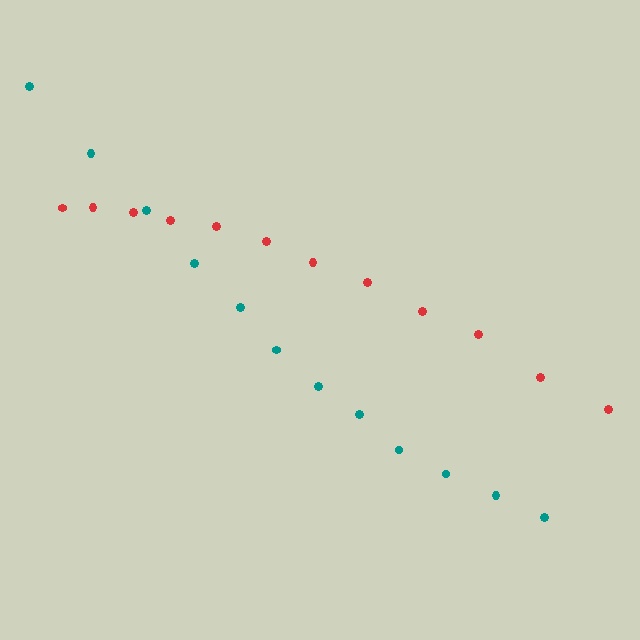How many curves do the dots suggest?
There are 2 distinct paths.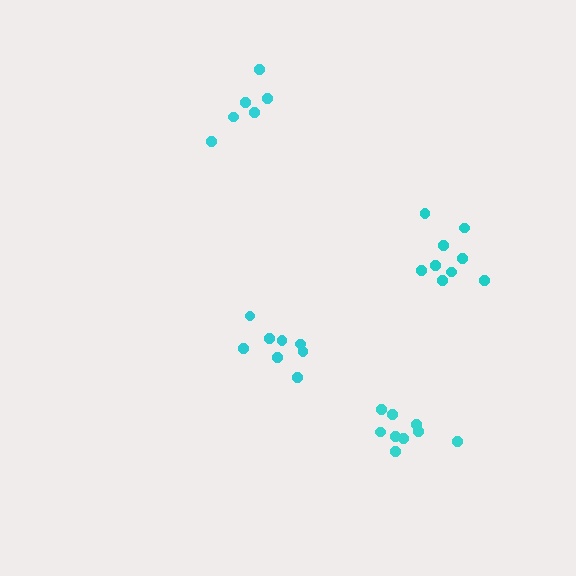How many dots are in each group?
Group 1: 9 dots, Group 2: 8 dots, Group 3: 9 dots, Group 4: 6 dots (32 total).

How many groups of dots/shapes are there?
There are 4 groups.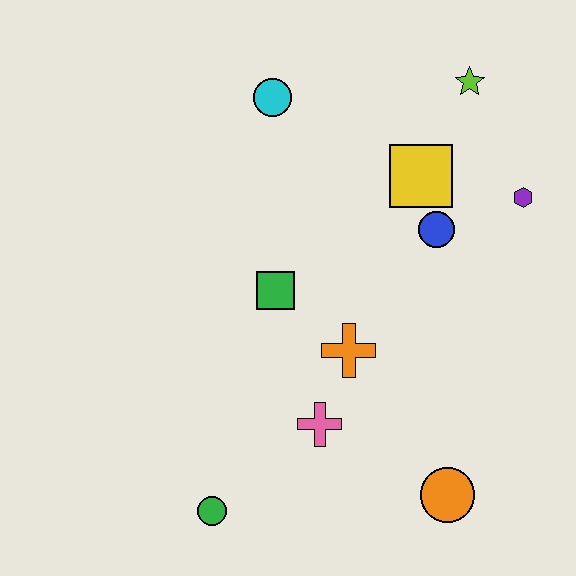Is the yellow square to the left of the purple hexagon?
Yes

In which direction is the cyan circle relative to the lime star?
The cyan circle is to the left of the lime star.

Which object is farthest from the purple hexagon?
The green circle is farthest from the purple hexagon.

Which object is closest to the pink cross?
The orange cross is closest to the pink cross.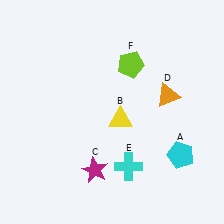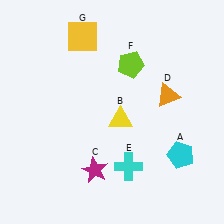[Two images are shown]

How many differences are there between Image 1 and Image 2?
There is 1 difference between the two images.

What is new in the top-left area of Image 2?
A yellow square (G) was added in the top-left area of Image 2.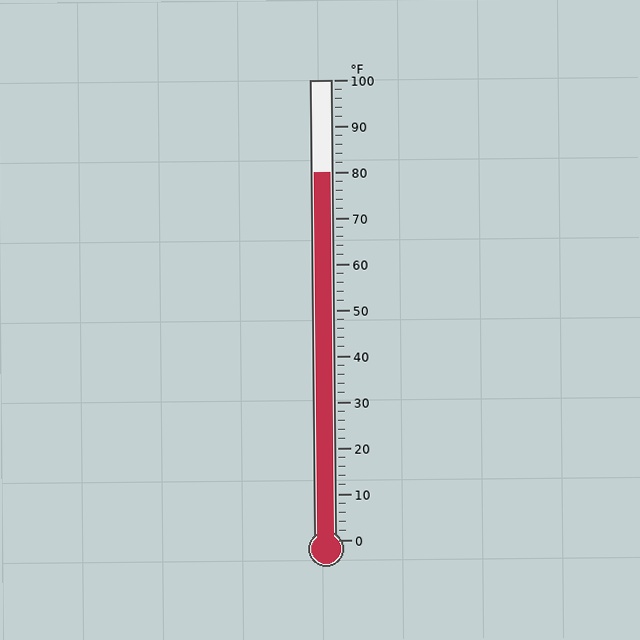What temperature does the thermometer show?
The thermometer shows approximately 80°F.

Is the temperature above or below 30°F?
The temperature is above 30°F.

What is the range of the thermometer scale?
The thermometer scale ranges from 0°F to 100°F.